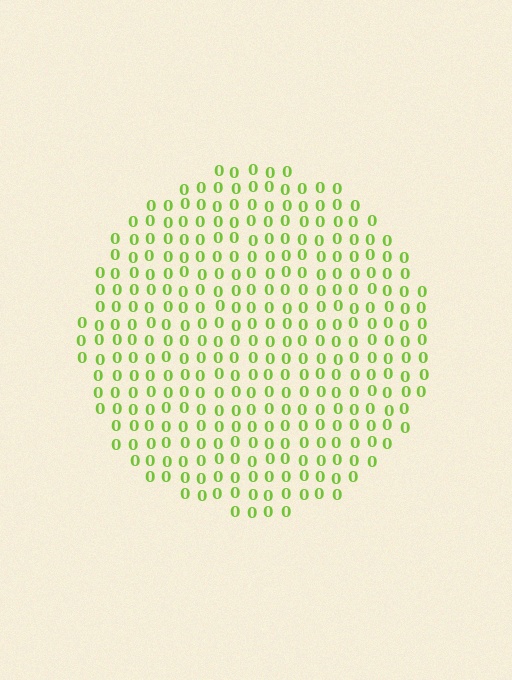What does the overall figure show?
The overall figure shows a circle.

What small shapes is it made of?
It is made of small digit 0's.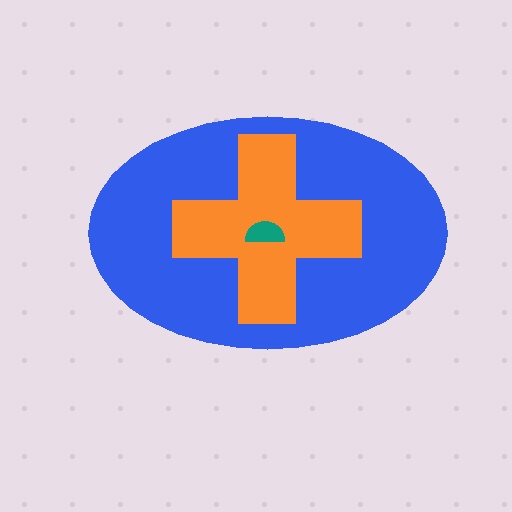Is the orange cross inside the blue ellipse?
Yes.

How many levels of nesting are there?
3.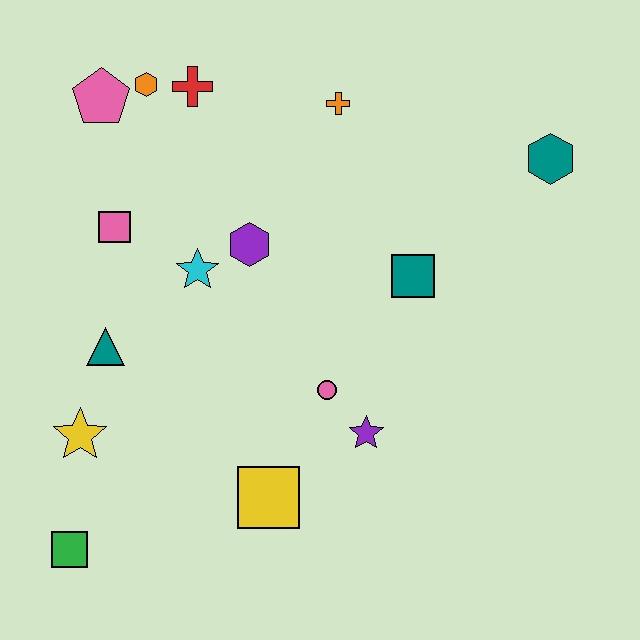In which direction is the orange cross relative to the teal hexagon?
The orange cross is to the left of the teal hexagon.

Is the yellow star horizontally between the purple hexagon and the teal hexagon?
No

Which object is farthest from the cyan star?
The teal hexagon is farthest from the cyan star.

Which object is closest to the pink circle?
The purple star is closest to the pink circle.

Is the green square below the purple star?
Yes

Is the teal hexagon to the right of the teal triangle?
Yes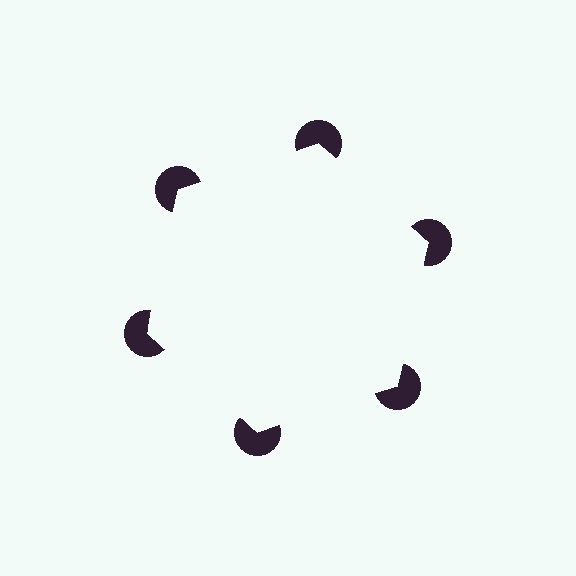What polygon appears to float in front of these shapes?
An illusory hexagon — its edges are inferred from the aligned wedge cuts in the pac-man discs, not physically drawn.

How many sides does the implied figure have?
6 sides.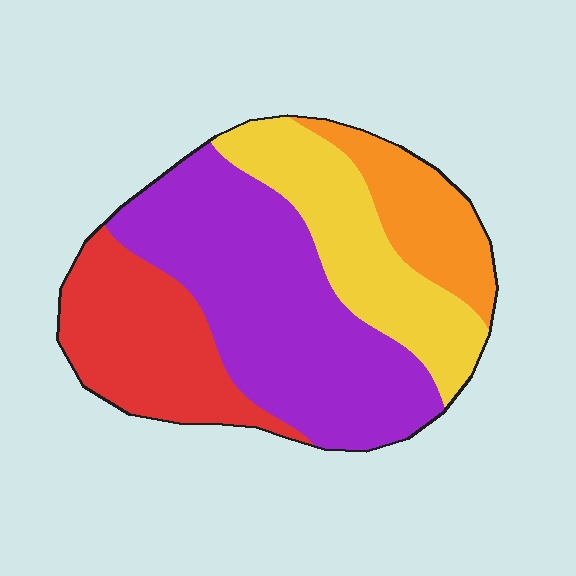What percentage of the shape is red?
Red covers 22% of the shape.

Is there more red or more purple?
Purple.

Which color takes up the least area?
Orange, at roughly 15%.